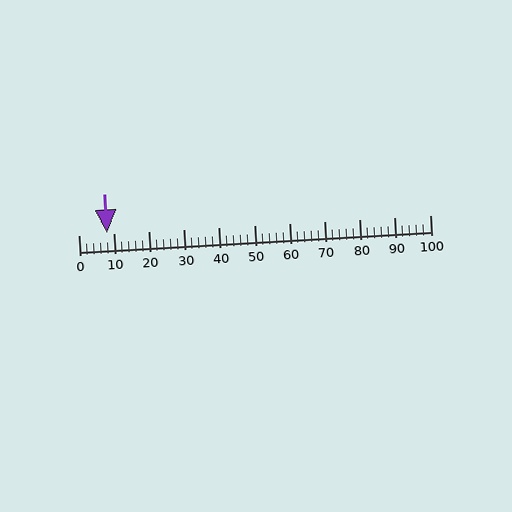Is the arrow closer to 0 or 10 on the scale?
The arrow is closer to 10.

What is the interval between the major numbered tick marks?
The major tick marks are spaced 10 units apart.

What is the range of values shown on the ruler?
The ruler shows values from 0 to 100.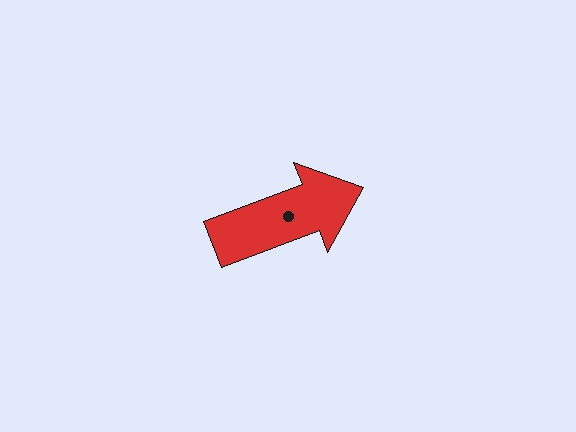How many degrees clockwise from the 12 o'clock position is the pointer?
Approximately 69 degrees.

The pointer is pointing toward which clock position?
Roughly 2 o'clock.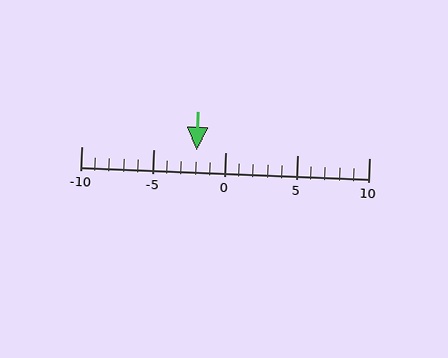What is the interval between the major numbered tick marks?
The major tick marks are spaced 5 units apart.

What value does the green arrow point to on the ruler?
The green arrow points to approximately -2.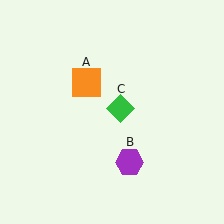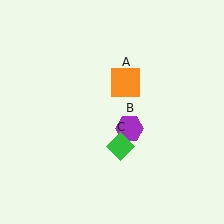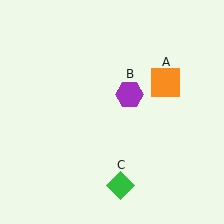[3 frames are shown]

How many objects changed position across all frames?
3 objects changed position: orange square (object A), purple hexagon (object B), green diamond (object C).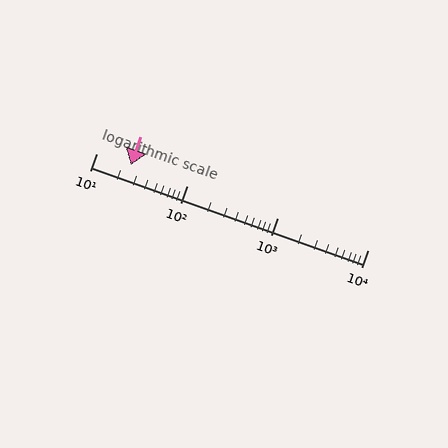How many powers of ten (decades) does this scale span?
The scale spans 3 decades, from 10 to 10000.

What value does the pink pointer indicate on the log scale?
The pointer indicates approximately 24.